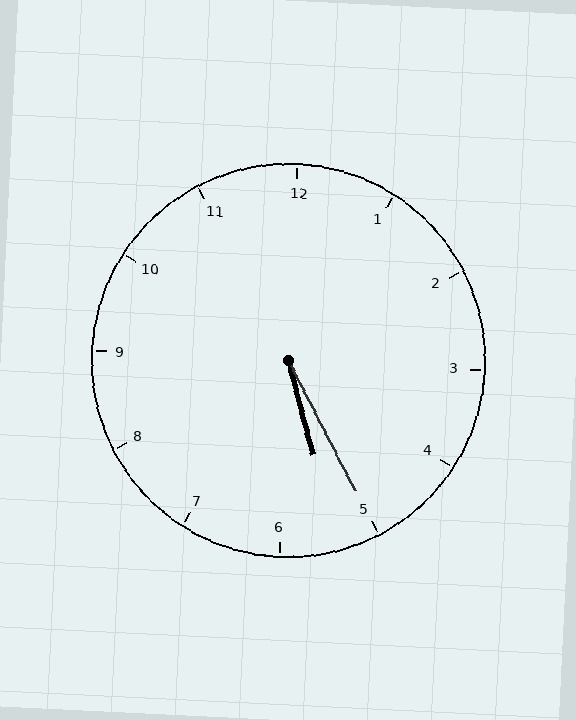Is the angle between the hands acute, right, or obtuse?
It is acute.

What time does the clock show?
5:25.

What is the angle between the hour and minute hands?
Approximately 12 degrees.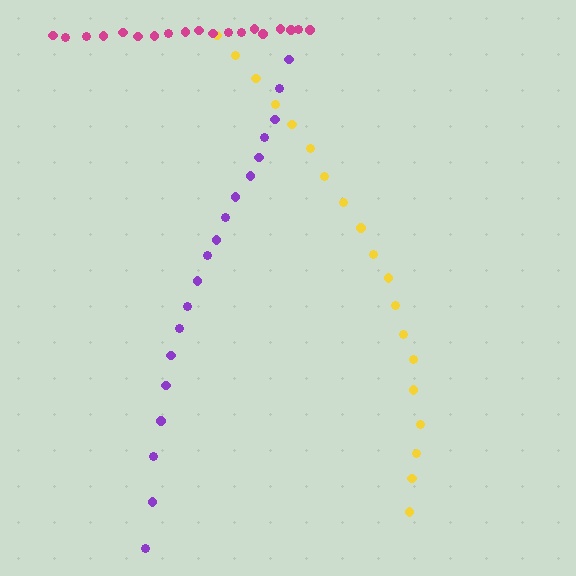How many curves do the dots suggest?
There are 3 distinct paths.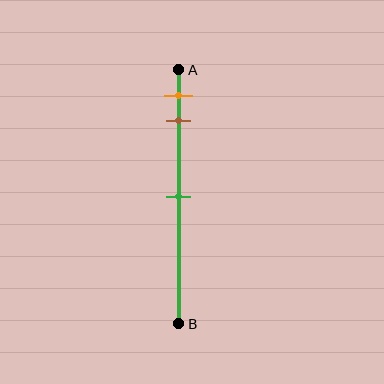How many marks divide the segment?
There are 3 marks dividing the segment.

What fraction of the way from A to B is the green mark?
The green mark is approximately 50% (0.5) of the way from A to B.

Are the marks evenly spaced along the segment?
No, the marks are not evenly spaced.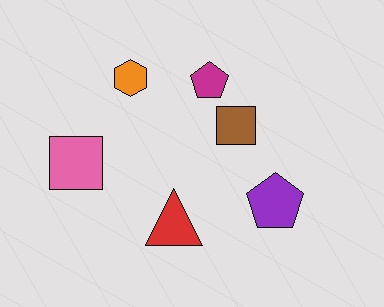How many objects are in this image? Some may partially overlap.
There are 6 objects.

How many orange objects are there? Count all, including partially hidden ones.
There is 1 orange object.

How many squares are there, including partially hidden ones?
There are 2 squares.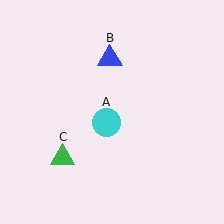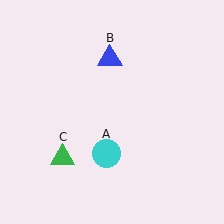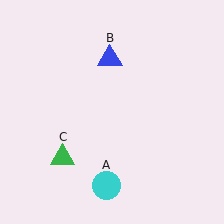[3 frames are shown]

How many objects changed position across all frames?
1 object changed position: cyan circle (object A).